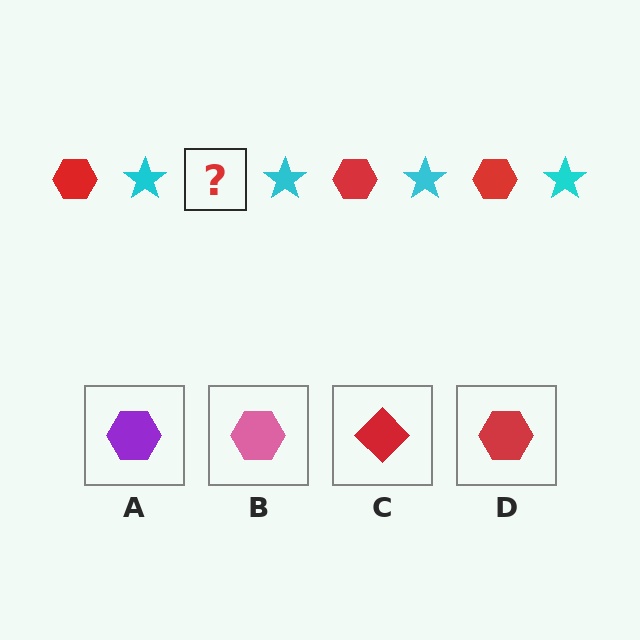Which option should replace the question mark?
Option D.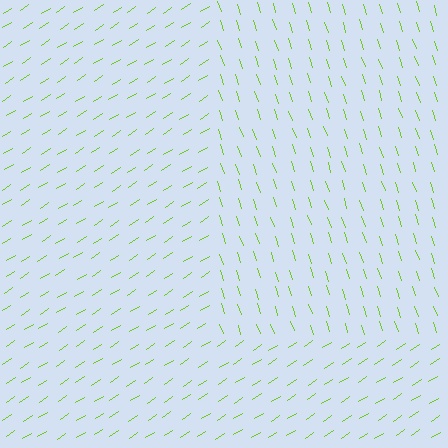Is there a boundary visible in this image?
Yes, there is a texture boundary formed by a change in line orientation.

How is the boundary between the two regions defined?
The boundary is defined purely by a change in line orientation (approximately 76 degrees difference). All lines are the same color and thickness.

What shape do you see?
I see a rectangle.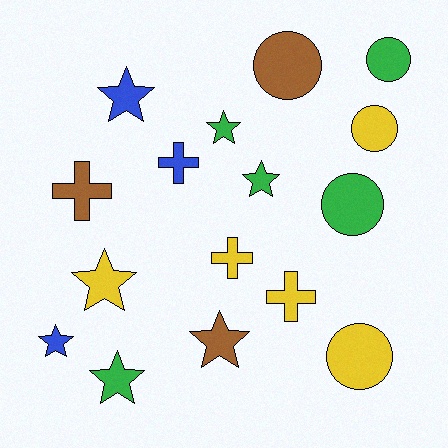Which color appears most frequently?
Green, with 5 objects.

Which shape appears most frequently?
Star, with 7 objects.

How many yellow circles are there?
There are 2 yellow circles.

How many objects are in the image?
There are 16 objects.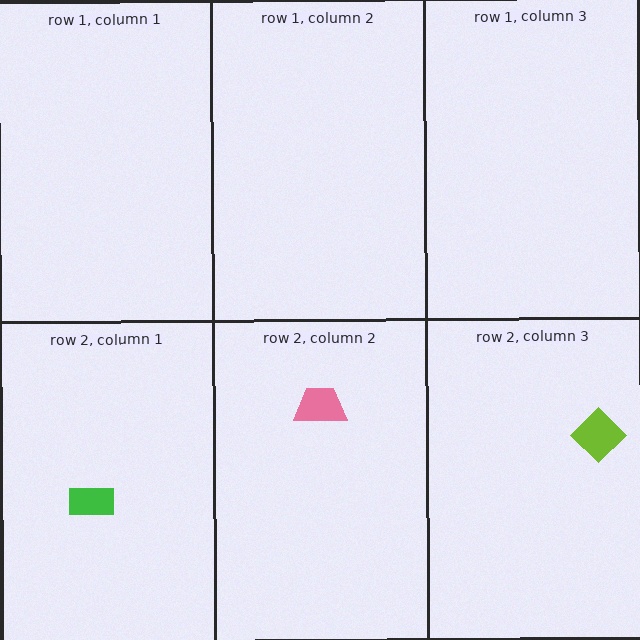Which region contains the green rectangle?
The row 2, column 1 region.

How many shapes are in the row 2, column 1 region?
1.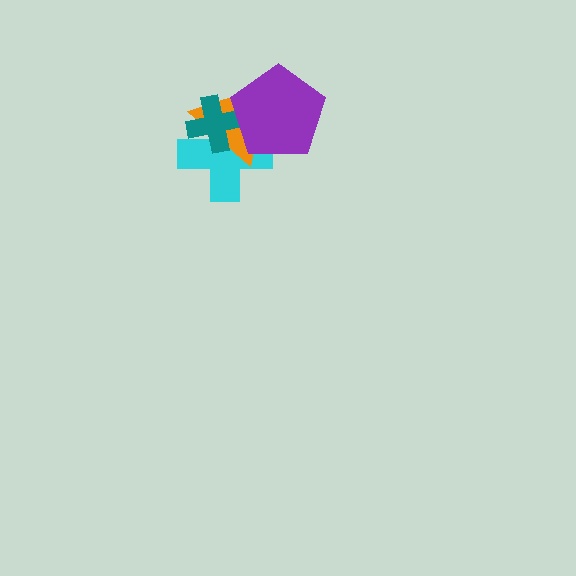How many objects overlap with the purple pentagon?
3 objects overlap with the purple pentagon.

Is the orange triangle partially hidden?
Yes, it is partially covered by another shape.